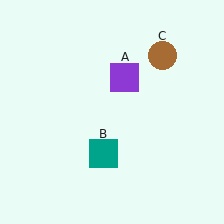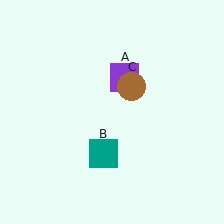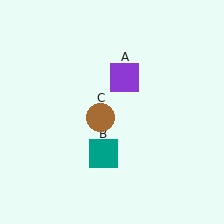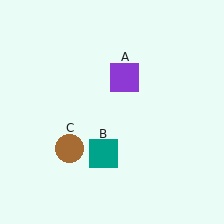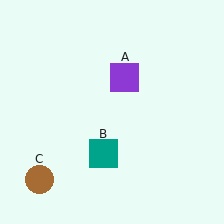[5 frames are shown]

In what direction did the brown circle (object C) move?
The brown circle (object C) moved down and to the left.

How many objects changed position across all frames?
1 object changed position: brown circle (object C).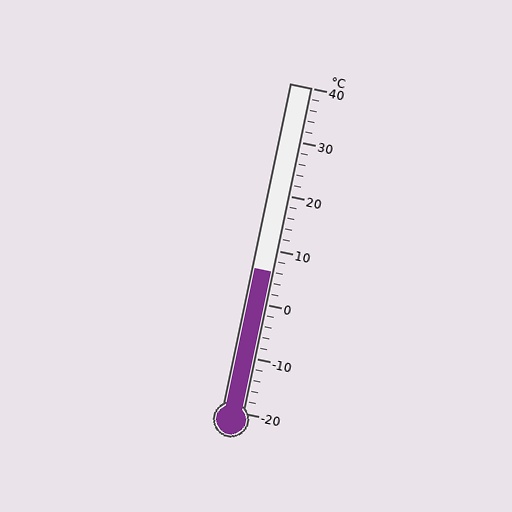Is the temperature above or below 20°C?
The temperature is below 20°C.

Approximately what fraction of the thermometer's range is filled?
The thermometer is filled to approximately 45% of its range.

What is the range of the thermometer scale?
The thermometer scale ranges from -20°C to 40°C.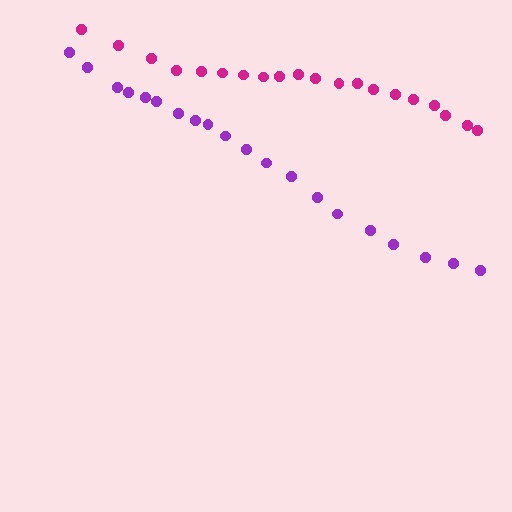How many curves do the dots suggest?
There are 2 distinct paths.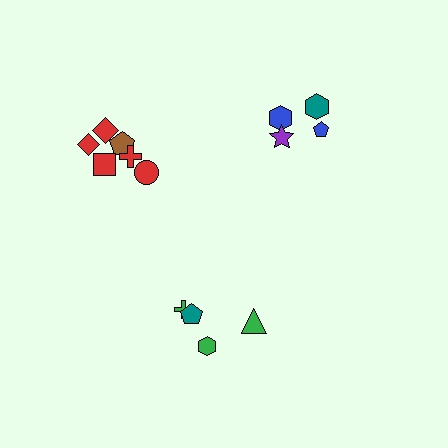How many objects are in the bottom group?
There are 4 objects.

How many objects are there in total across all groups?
There are 15 objects.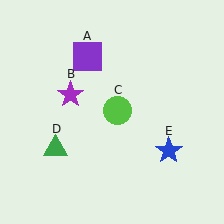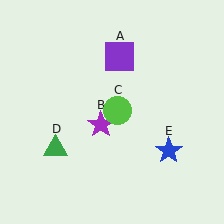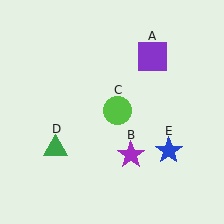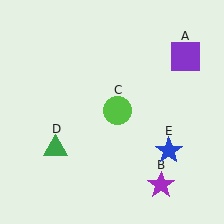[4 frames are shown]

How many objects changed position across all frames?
2 objects changed position: purple square (object A), purple star (object B).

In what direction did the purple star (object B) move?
The purple star (object B) moved down and to the right.